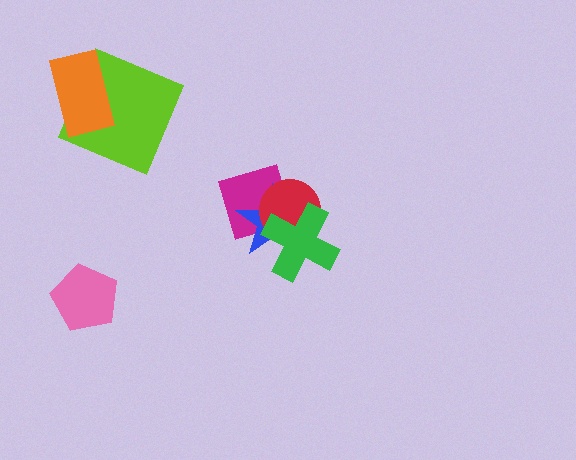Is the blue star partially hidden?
Yes, it is partially covered by another shape.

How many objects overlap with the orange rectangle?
1 object overlaps with the orange rectangle.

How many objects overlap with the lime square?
1 object overlaps with the lime square.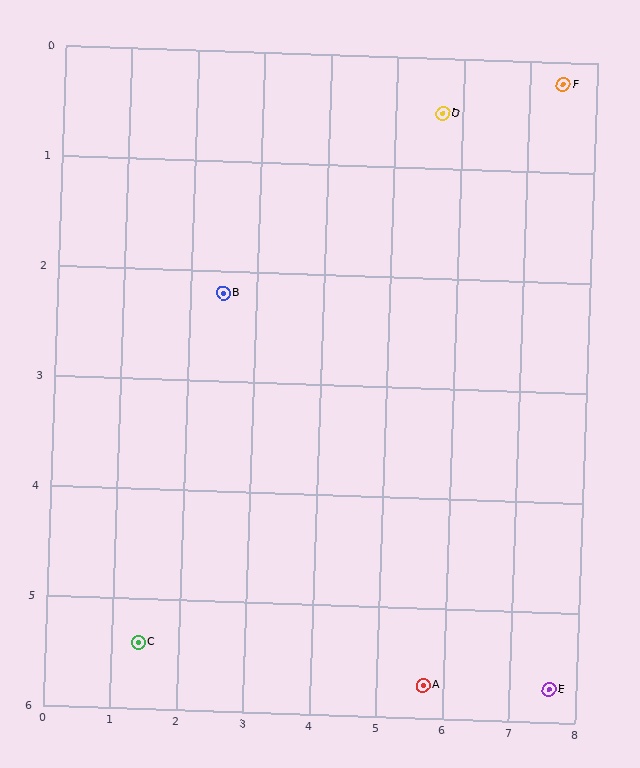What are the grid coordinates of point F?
Point F is at approximately (7.5, 0.2).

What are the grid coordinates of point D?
Point D is at approximately (5.7, 0.5).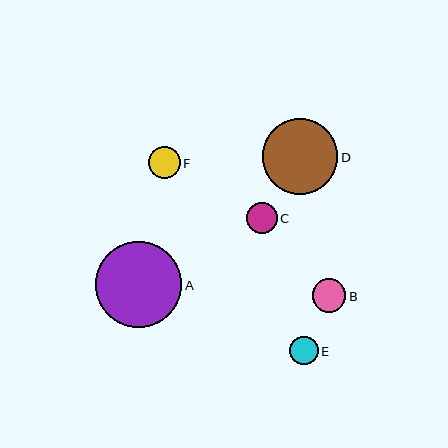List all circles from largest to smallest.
From largest to smallest: A, D, B, F, C, E.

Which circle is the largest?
Circle A is the largest with a size of approximately 86 pixels.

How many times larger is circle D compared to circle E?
Circle D is approximately 2.6 times the size of circle E.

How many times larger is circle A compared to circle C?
Circle A is approximately 2.8 times the size of circle C.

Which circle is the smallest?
Circle E is the smallest with a size of approximately 29 pixels.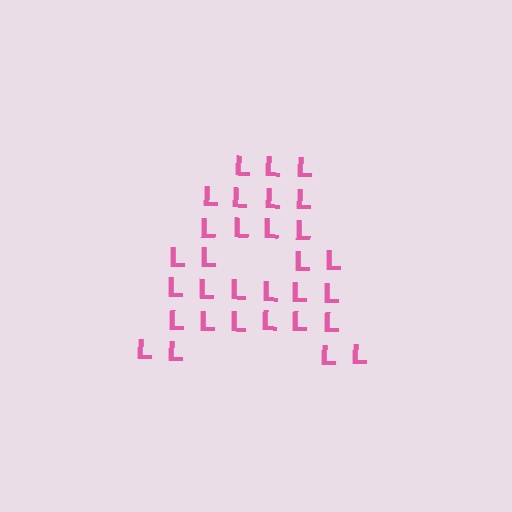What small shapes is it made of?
It is made of small letter L's.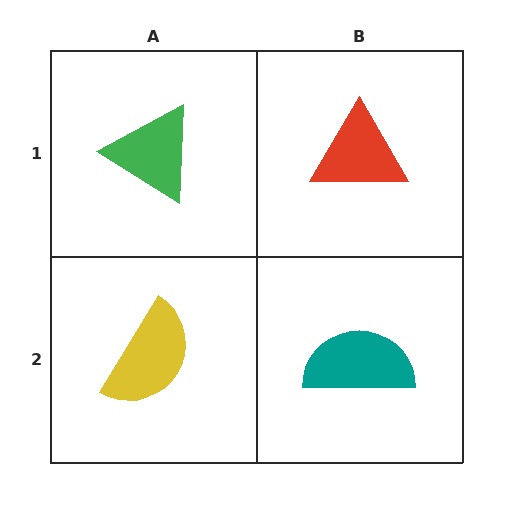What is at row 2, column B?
A teal semicircle.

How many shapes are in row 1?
2 shapes.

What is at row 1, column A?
A green triangle.